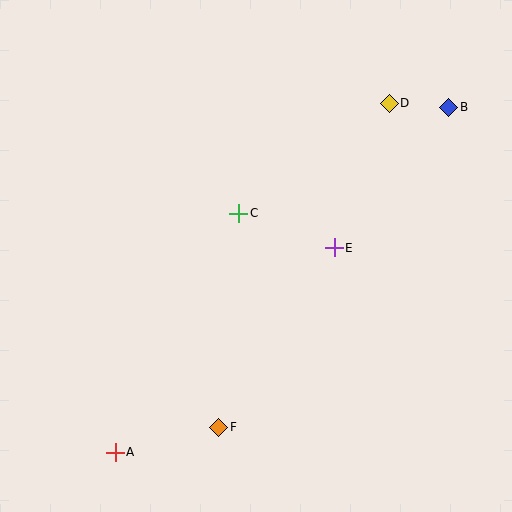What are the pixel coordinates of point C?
Point C is at (239, 213).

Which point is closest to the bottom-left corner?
Point A is closest to the bottom-left corner.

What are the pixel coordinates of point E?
Point E is at (334, 248).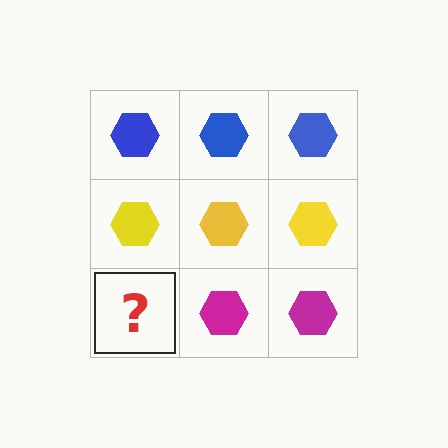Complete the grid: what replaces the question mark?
The question mark should be replaced with a magenta hexagon.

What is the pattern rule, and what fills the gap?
The rule is that each row has a consistent color. The gap should be filled with a magenta hexagon.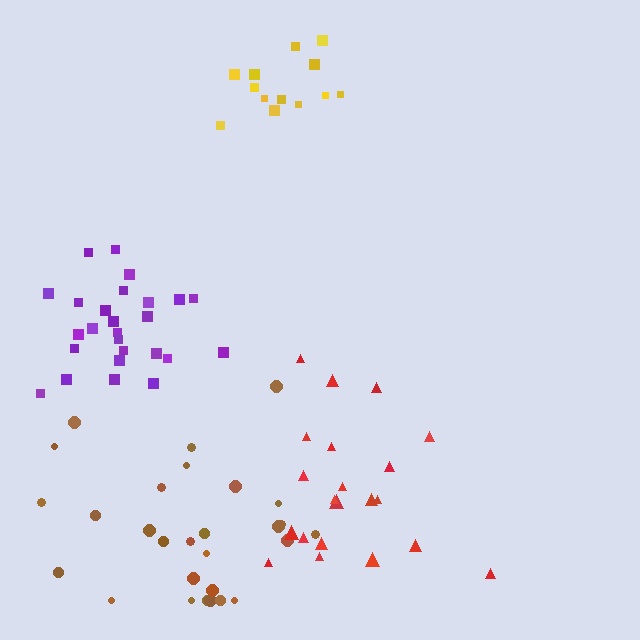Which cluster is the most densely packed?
Purple.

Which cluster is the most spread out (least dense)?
Brown.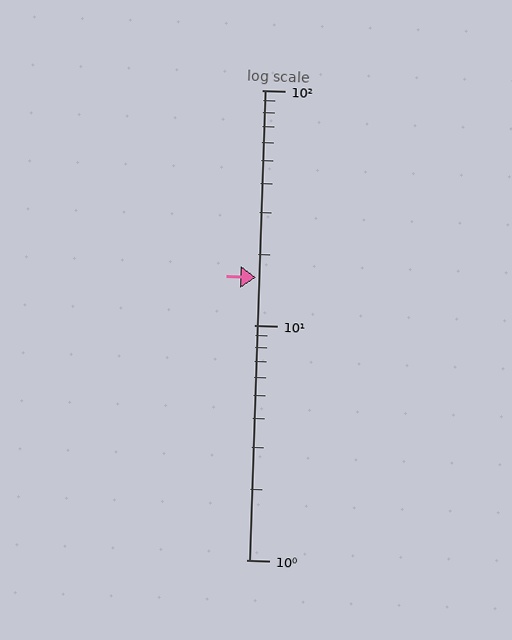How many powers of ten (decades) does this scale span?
The scale spans 2 decades, from 1 to 100.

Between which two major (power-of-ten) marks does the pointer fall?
The pointer is between 10 and 100.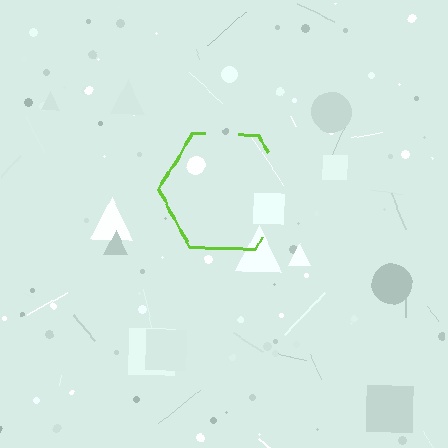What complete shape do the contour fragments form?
The contour fragments form a hexagon.